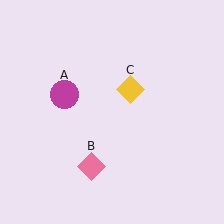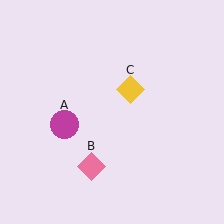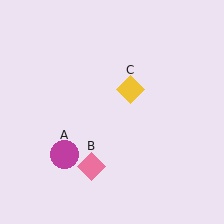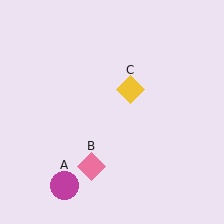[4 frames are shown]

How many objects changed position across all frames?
1 object changed position: magenta circle (object A).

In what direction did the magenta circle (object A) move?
The magenta circle (object A) moved down.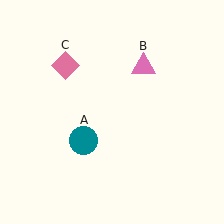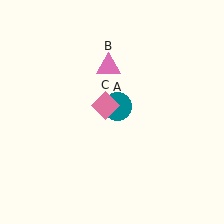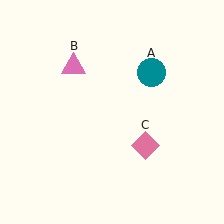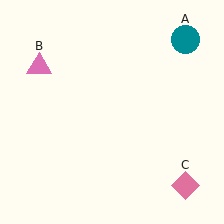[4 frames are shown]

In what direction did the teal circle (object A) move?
The teal circle (object A) moved up and to the right.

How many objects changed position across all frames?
3 objects changed position: teal circle (object A), pink triangle (object B), pink diamond (object C).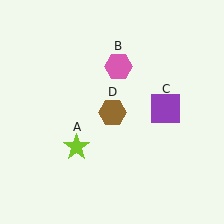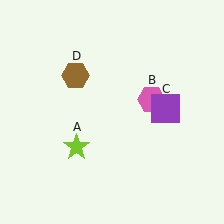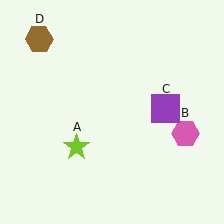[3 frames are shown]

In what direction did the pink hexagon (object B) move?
The pink hexagon (object B) moved down and to the right.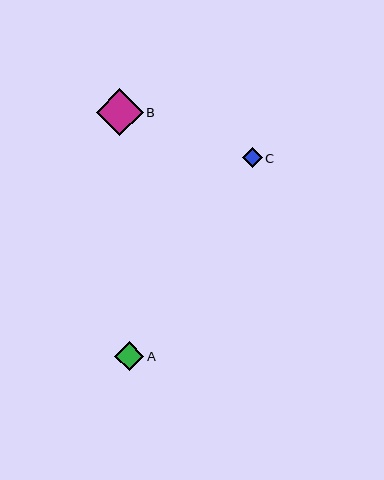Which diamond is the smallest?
Diamond C is the smallest with a size of approximately 20 pixels.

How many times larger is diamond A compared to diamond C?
Diamond A is approximately 1.5 times the size of diamond C.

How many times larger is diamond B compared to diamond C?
Diamond B is approximately 2.4 times the size of diamond C.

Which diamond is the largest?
Diamond B is the largest with a size of approximately 47 pixels.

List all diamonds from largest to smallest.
From largest to smallest: B, A, C.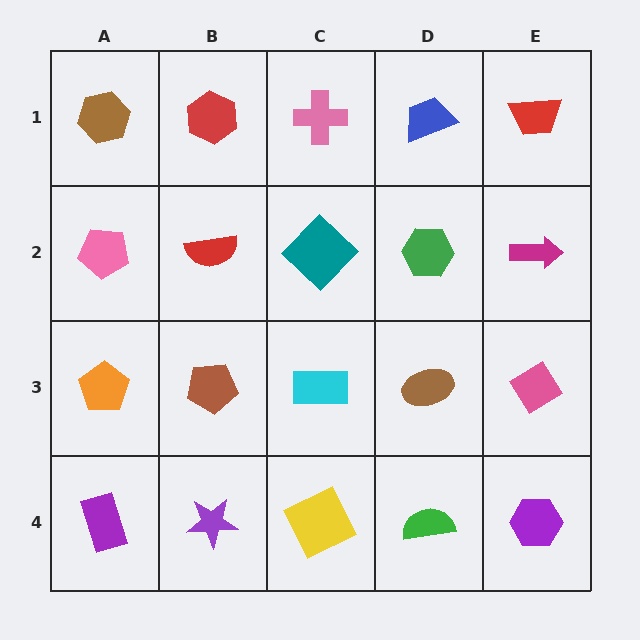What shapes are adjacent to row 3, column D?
A green hexagon (row 2, column D), a green semicircle (row 4, column D), a cyan rectangle (row 3, column C), a pink diamond (row 3, column E).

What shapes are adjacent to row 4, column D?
A brown ellipse (row 3, column D), a yellow square (row 4, column C), a purple hexagon (row 4, column E).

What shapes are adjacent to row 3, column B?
A red semicircle (row 2, column B), a purple star (row 4, column B), an orange pentagon (row 3, column A), a cyan rectangle (row 3, column C).